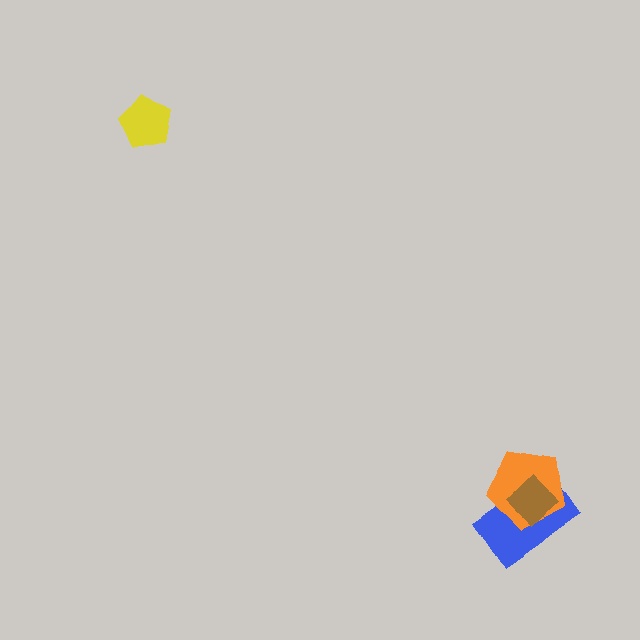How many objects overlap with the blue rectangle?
2 objects overlap with the blue rectangle.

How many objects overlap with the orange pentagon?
2 objects overlap with the orange pentagon.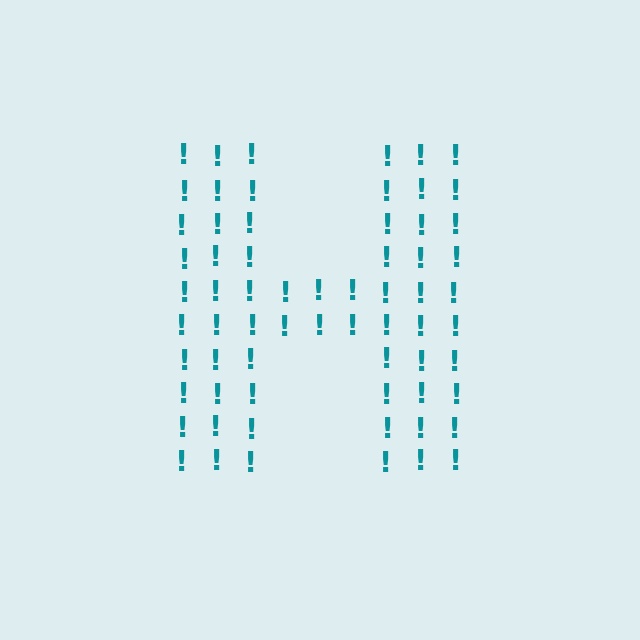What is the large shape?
The large shape is the letter H.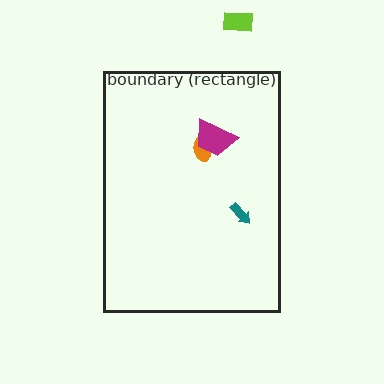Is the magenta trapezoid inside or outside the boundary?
Inside.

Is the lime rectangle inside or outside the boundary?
Outside.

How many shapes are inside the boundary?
3 inside, 1 outside.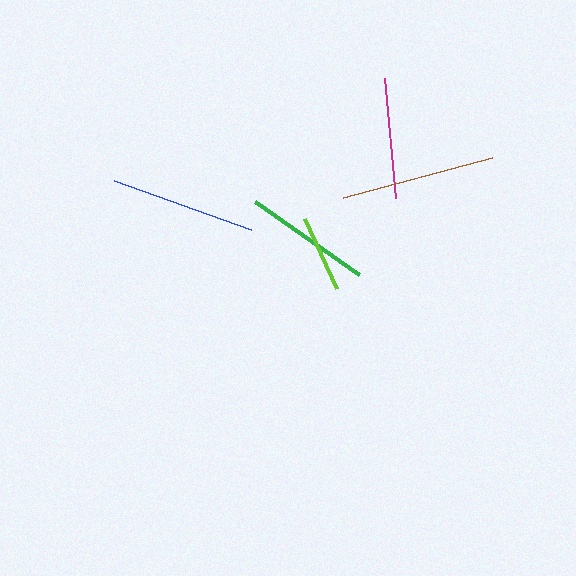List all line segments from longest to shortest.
From longest to shortest: brown, blue, green, magenta, lime.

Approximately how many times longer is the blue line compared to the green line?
The blue line is approximately 1.1 times the length of the green line.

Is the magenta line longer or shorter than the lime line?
The magenta line is longer than the lime line.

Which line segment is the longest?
The brown line is the longest at approximately 154 pixels.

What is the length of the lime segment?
The lime segment is approximately 77 pixels long.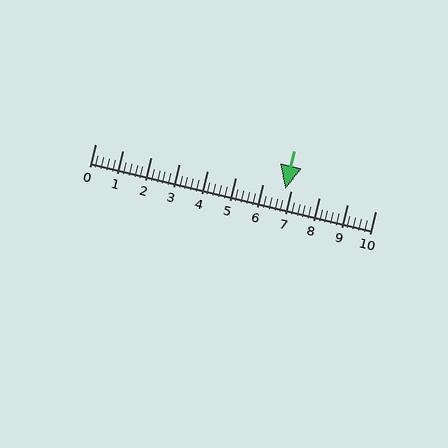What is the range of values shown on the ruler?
The ruler shows values from 0 to 10.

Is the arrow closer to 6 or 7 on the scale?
The arrow is closer to 7.